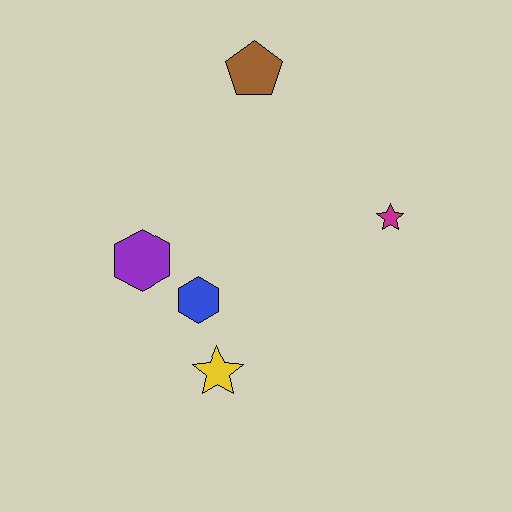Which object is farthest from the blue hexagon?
The brown pentagon is farthest from the blue hexagon.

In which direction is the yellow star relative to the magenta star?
The yellow star is to the left of the magenta star.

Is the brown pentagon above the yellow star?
Yes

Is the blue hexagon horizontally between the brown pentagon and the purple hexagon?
Yes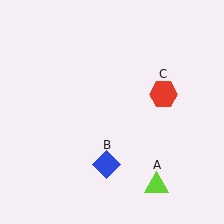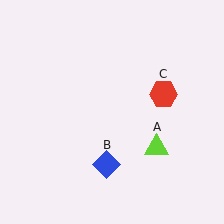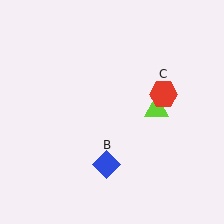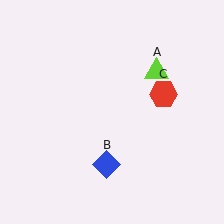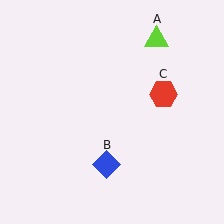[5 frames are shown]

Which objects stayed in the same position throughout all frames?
Blue diamond (object B) and red hexagon (object C) remained stationary.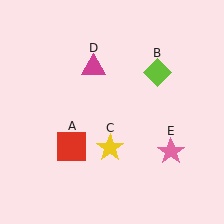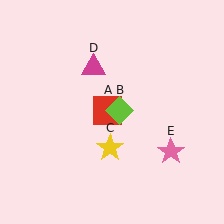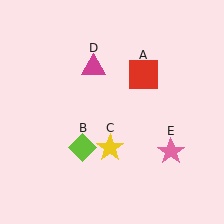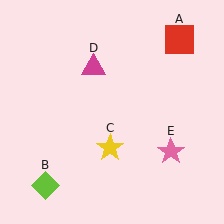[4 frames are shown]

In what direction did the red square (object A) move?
The red square (object A) moved up and to the right.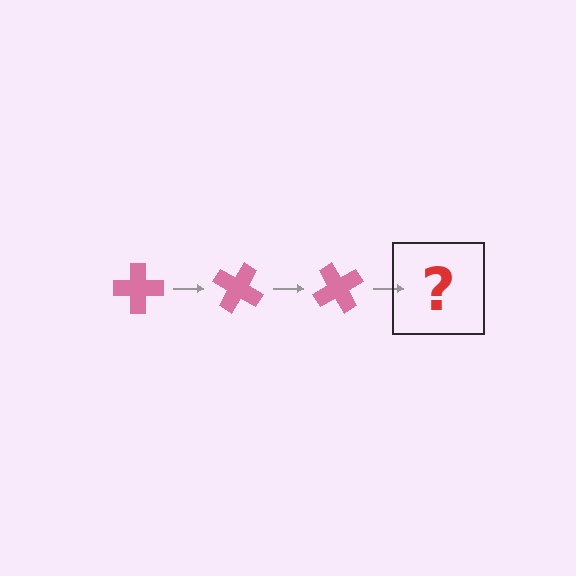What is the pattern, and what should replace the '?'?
The pattern is that the cross rotates 30 degrees each step. The '?' should be a pink cross rotated 90 degrees.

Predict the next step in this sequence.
The next step is a pink cross rotated 90 degrees.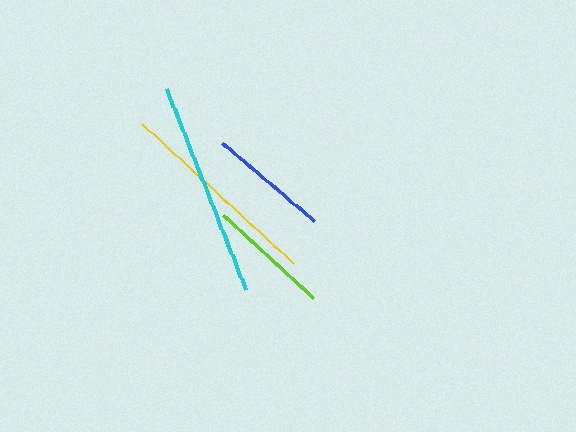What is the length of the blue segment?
The blue segment is approximately 121 pixels long.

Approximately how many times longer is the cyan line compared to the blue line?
The cyan line is approximately 1.8 times the length of the blue line.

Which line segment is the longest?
The cyan line is the longest at approximately 216 pixels.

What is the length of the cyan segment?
The cyan segment is approximately 216 pixels long.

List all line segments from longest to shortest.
From longest to shortest: cyan, yellow, lime, blue.